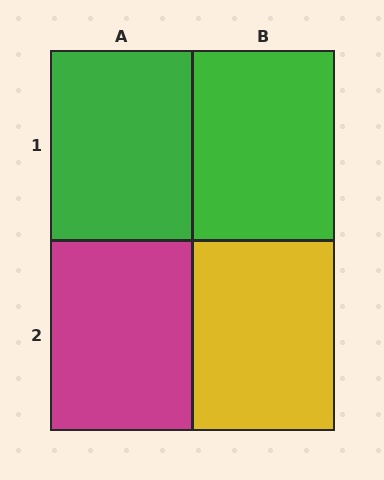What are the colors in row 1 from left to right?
Green, green.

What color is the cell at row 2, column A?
Magenta.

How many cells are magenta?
1 cell is magenta.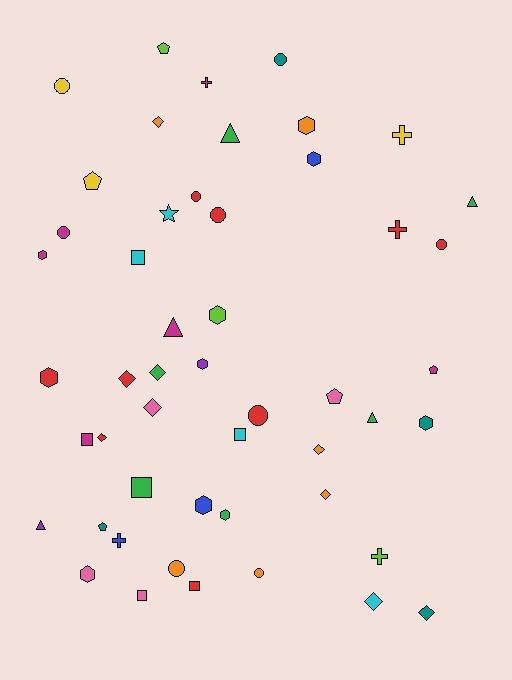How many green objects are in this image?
There are 6 green objects.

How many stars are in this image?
There is 1 star.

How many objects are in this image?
There are 50 objects.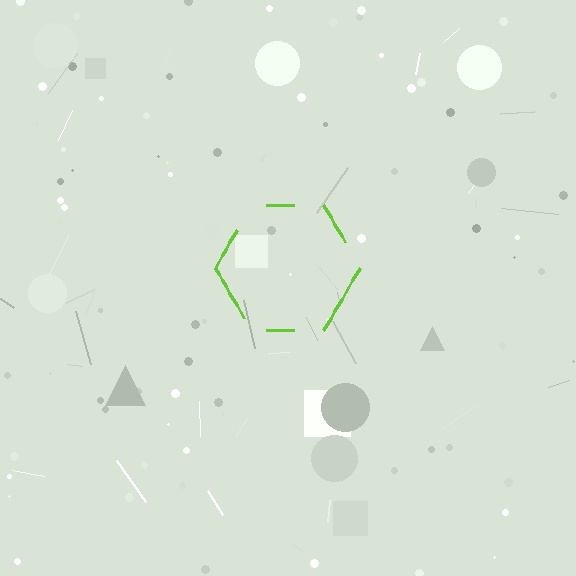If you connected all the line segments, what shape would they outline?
They would outline a hexagon.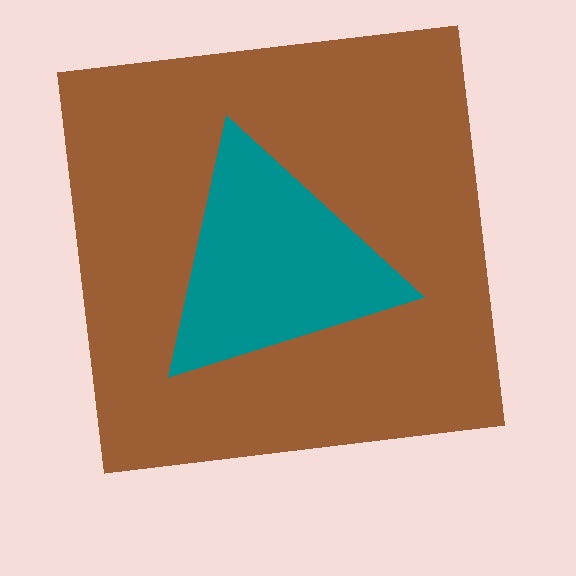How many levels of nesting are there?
2.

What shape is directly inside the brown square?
The teal triangle.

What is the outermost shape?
The brown square.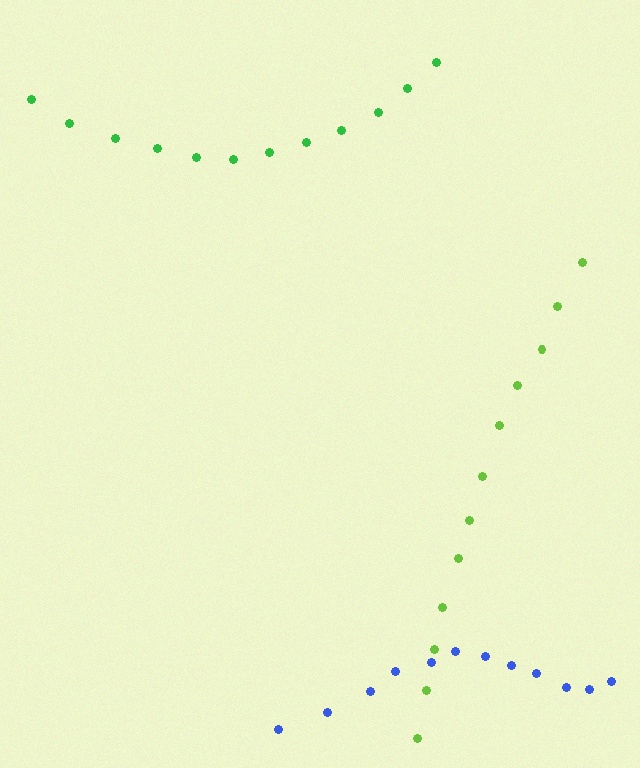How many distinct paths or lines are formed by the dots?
There are 3 distinct paths.